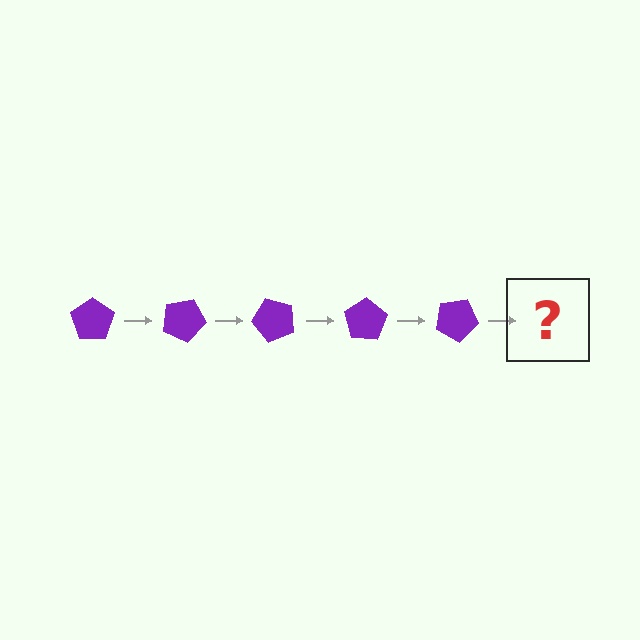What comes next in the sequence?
The next element should be a purple pentagon rotated 125 degrees.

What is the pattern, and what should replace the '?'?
The pattern is that the pentagon rotates 25 degrees each step. The '?' should be a purple pentagon rotated 125 degrees.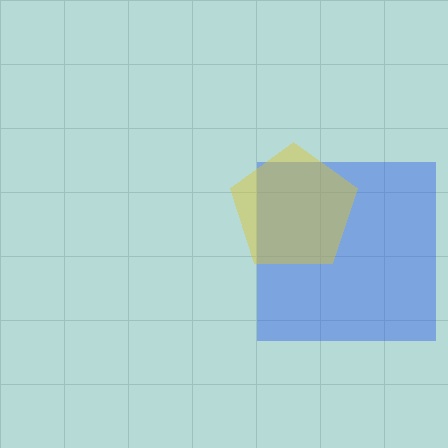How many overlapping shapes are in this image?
There are 2 overlapping shapes in the image.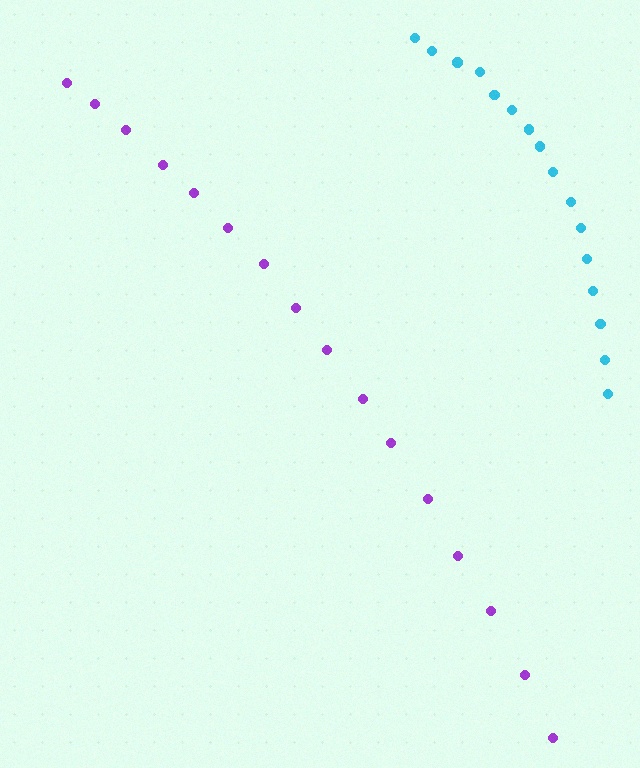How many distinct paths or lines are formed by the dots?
There are 2 distinct paths.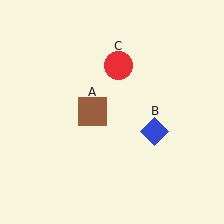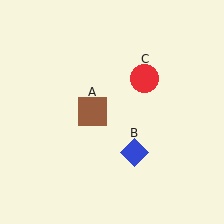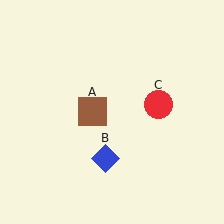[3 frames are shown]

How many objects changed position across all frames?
2 objects changed position: blue diamond (object B), red circle (object C).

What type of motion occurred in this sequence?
The blue diamond (object B), red circle (object C) rotated clockwise around the center of the scene.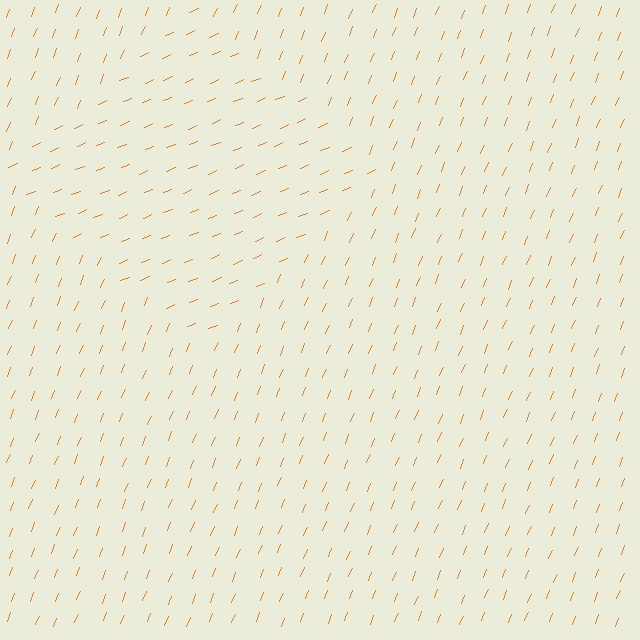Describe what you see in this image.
The image is filled with small orange line segments. A diamond region in the image has lines oriented differently from the surrounding lines, creating a visible texture boundary.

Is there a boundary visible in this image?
Yes, there is a texture boundary formed by a change in line orientation.